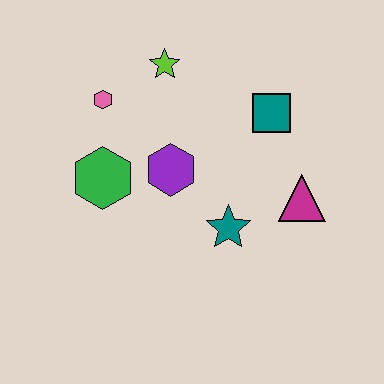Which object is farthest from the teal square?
The green hexagon is farthest from the teal square.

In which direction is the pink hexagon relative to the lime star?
The pink hexagon is to the left of the lime star.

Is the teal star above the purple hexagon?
No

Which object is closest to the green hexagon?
The purple hexagon is closest to the green hexagon.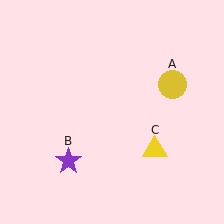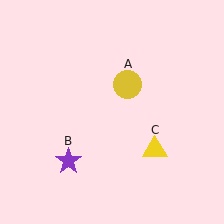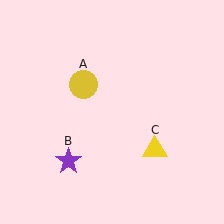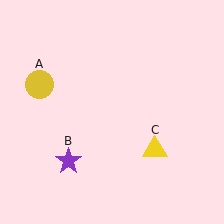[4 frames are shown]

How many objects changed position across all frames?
1 object changed position: yellow circle (object A).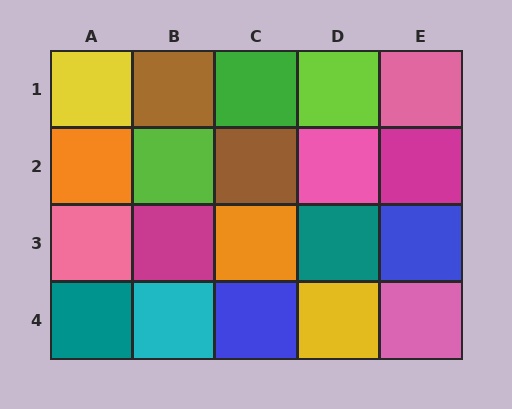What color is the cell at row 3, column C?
Orange.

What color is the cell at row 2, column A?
Orange.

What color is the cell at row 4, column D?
Yellow.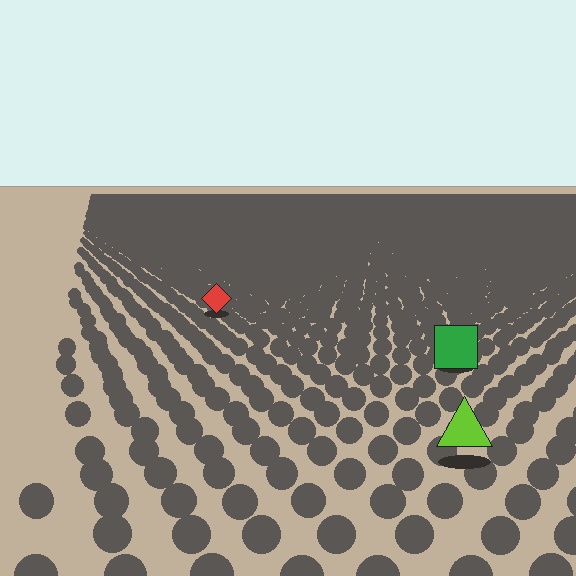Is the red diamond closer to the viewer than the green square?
No. The green square is closer — you can tell from the texture gradient: the ground texture is coarser near it.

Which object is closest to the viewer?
The lime triangle is closest. The texture marks near it are larger and more spread out.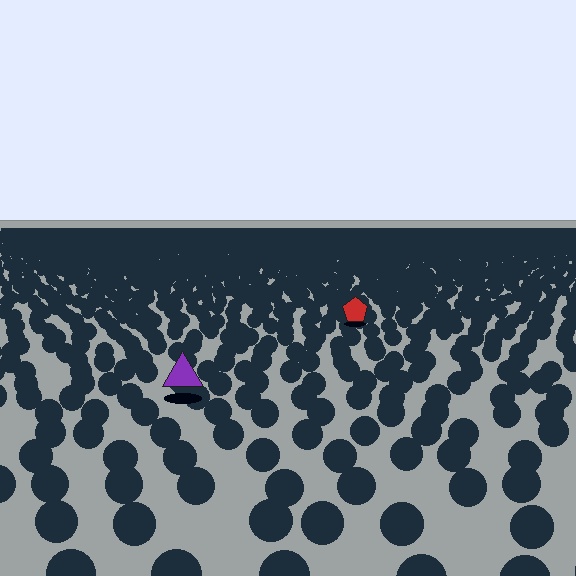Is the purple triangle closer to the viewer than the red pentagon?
Yes. The purple triangle is closer — you can tell from the texture gradient: the ground texture is coarser near it.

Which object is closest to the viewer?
The purple triangle is closest. The texture marks near it are larger and more spread out.